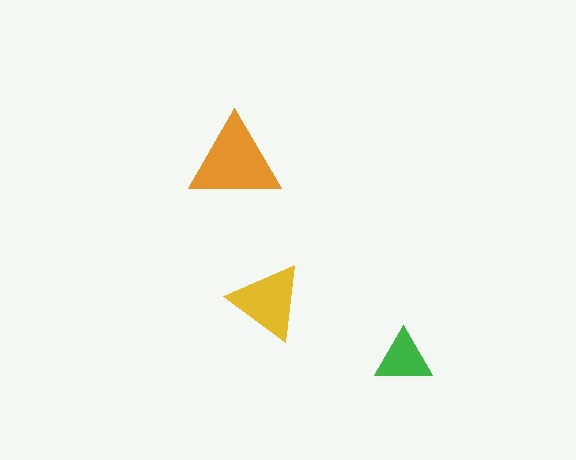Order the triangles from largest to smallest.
the orange one, the yellow one, the green one.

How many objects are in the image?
There are 3 objects in the image.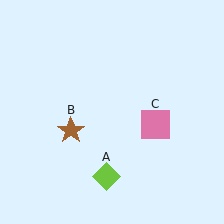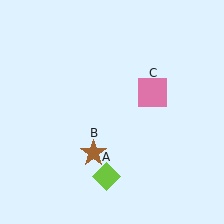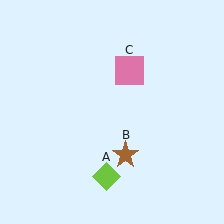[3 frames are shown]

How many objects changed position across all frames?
2 objects changed position: brown star (object B), pink square (object C).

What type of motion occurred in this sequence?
The brown star (object B), pink square (object C) rotated counterclockwise around the center of the scene.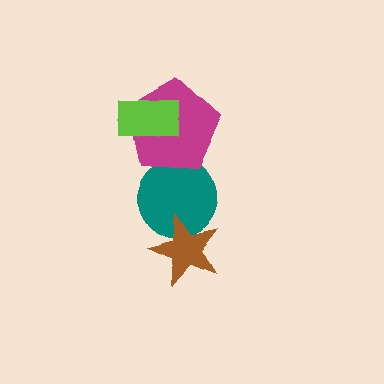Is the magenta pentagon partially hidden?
Yes, it is partially covered by another shape.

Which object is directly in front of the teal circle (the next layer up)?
The brown star is directly in front of the teal circle.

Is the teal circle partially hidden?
Yes, it is partially covered by another shape.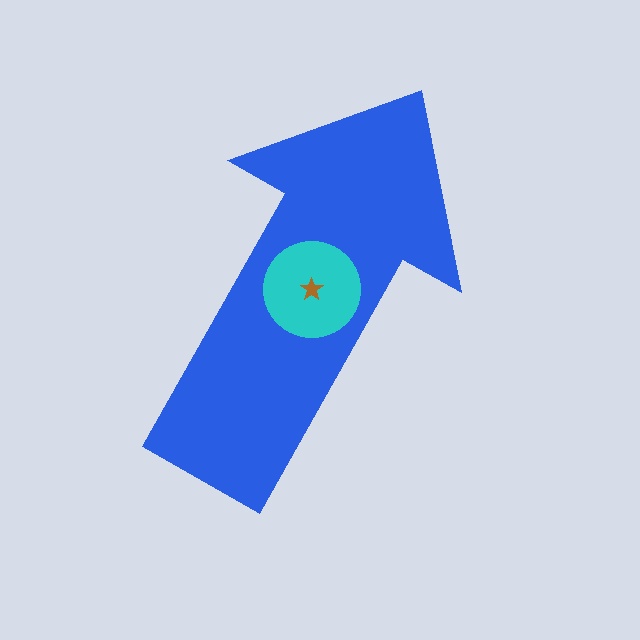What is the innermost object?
The brown star.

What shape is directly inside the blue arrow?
The cyan circle.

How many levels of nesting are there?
3.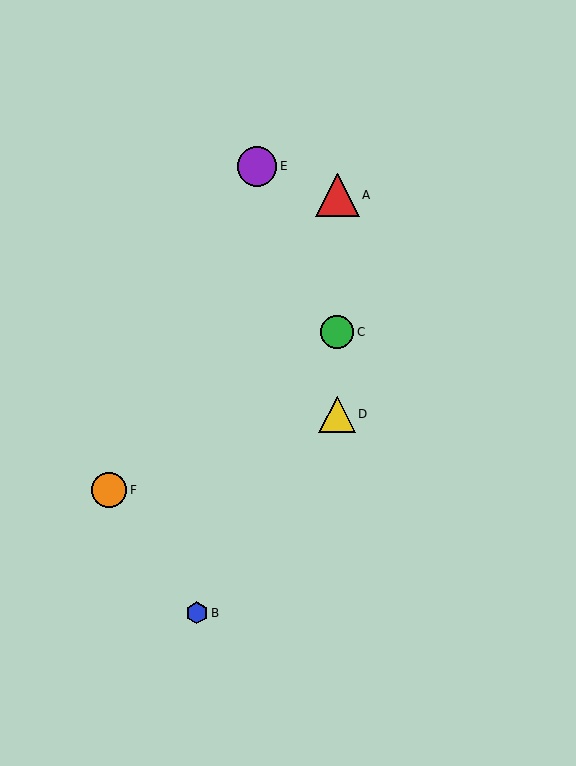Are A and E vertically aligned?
No, A is at x≈337 and E is at x≈257.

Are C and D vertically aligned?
Yes, both are at x≈337.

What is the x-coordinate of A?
Object A is at x≈337.